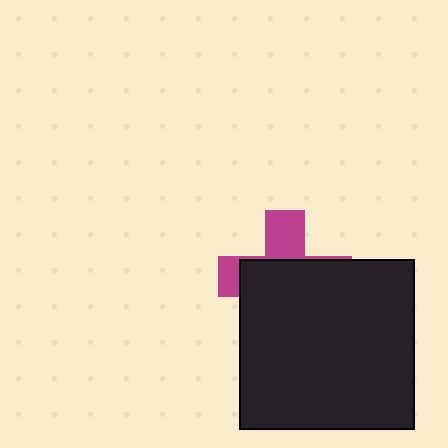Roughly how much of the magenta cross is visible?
A small part of it is visible (roughly 35%).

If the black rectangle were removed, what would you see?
You would see the complete magenta cross.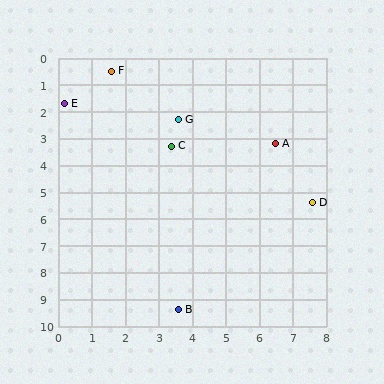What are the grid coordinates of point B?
Point B is at approximately (3.6, 9.4).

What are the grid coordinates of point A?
Point A is at approximately (6.5, 3.2).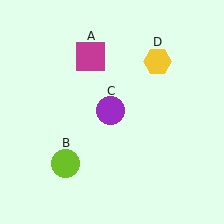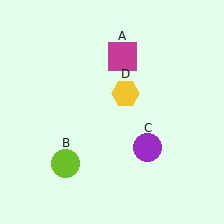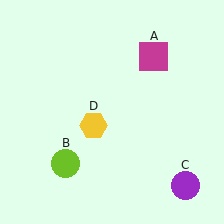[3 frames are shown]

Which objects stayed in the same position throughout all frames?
Lime circle (object B) remained stationary.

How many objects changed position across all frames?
3 objects changed position: magenta square (object A), purple circle (object C), yellow hexagon (object D).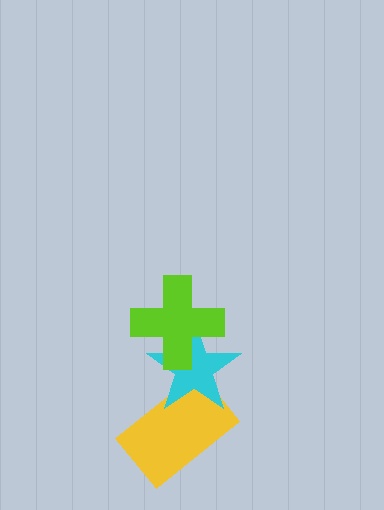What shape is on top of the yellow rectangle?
The cyan star is on top of the yellow rectangle.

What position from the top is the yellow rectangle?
The yellow rectangle is 3rd from the top.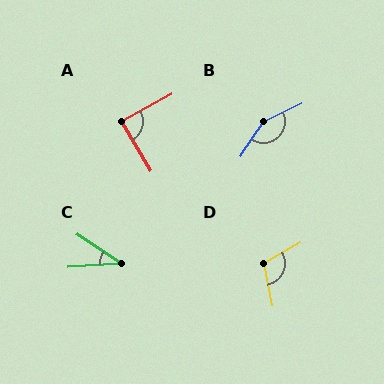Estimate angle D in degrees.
Approximately 110 degrees.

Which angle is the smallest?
C, at approximately 38 degrees.